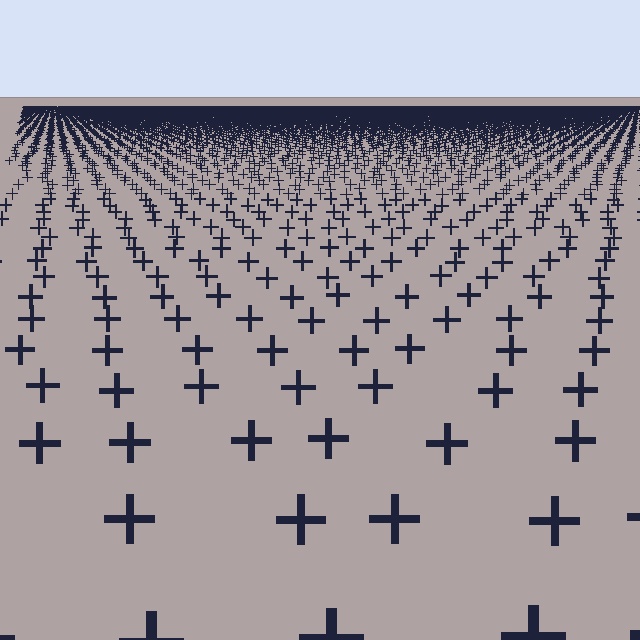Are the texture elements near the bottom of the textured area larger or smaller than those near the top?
Larger. Near the bottom, elements are closer to the viewer and appear at a bigger on-screen size.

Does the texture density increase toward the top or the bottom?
Density increases toward the top.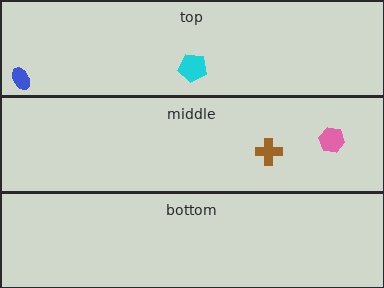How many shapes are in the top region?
2.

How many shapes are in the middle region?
2.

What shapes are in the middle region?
The brown cross, the pink hexagon.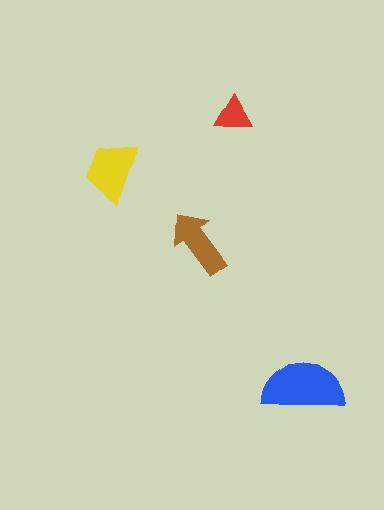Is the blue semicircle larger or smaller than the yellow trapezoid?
Larger.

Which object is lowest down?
The blue semicircle is bottommost.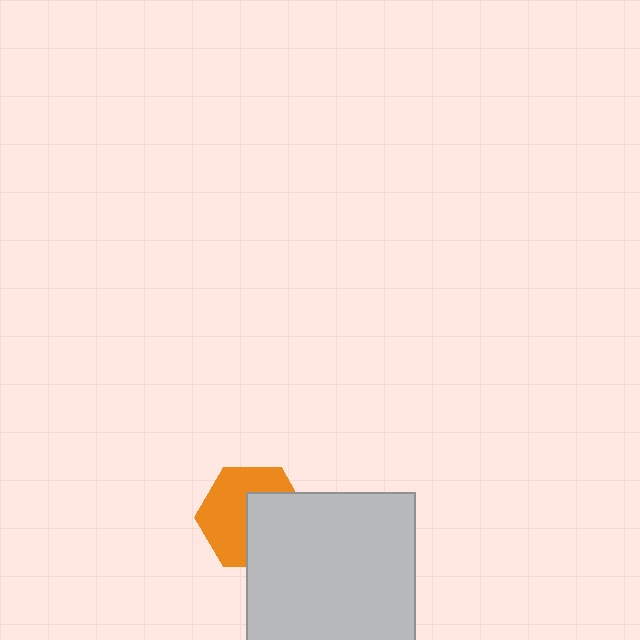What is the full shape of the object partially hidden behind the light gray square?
The partially hidden object is an orange hexagon.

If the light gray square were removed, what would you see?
You would see the complete orange hexagon.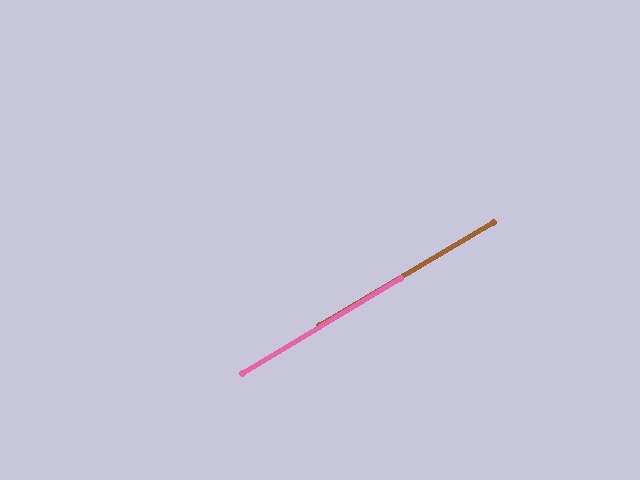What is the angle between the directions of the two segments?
Approximately 0 degrees.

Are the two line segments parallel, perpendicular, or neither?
Parallel — their directions differ by only 0.4°.